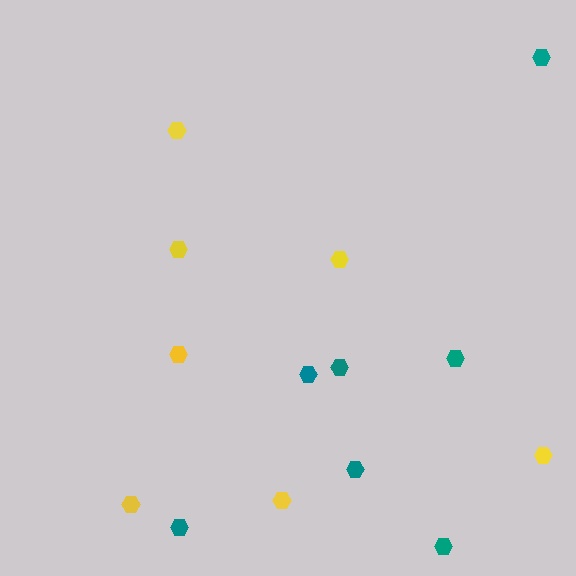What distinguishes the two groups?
There are 2 groups: one group of yellow hexagons (7) and one group of teal hexagons (7).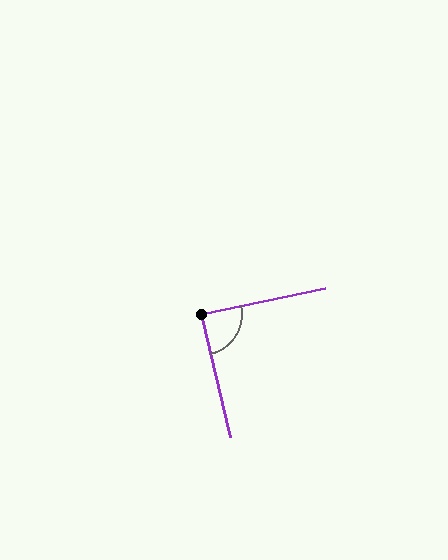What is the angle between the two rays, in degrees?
Approximately 88 degrees.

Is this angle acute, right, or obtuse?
It is approximately a right angle.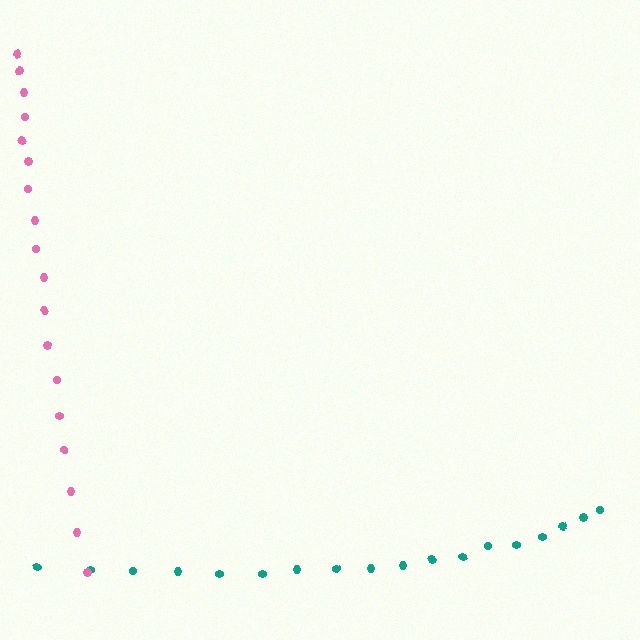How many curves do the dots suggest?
There are 2 distinct paths.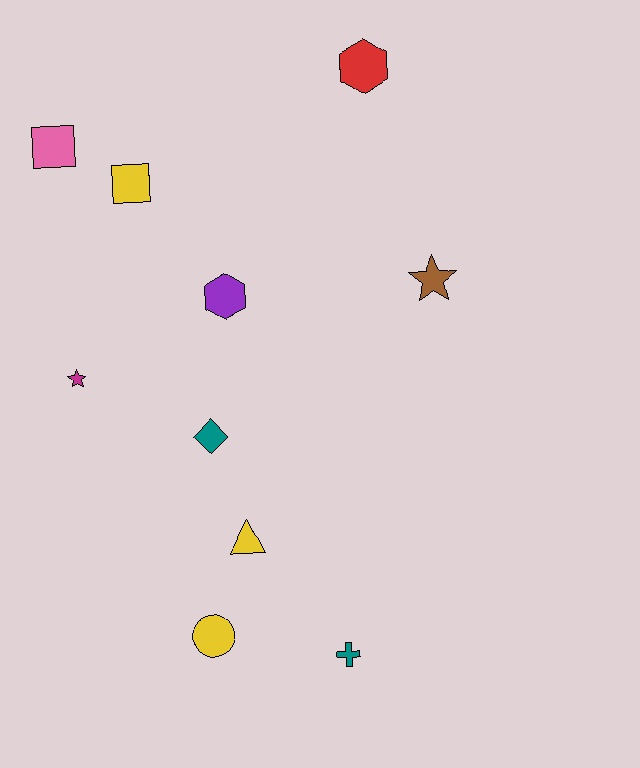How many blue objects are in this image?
There are no blue objects.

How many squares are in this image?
There are 2 squares.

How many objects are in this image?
There are 10 objects.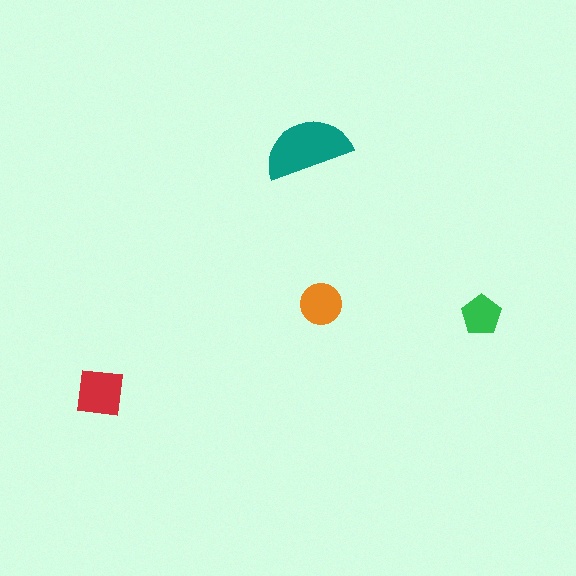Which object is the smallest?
The green pentagon.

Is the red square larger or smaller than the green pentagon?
Larger.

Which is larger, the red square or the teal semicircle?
The teal semicircle.